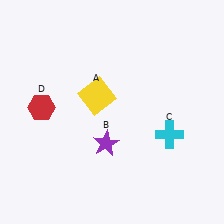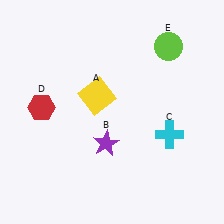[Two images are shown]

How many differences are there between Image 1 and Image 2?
There is 1 difference between the two images.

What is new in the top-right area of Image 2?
A lime circle (E) was added in the top-right area of Image 2.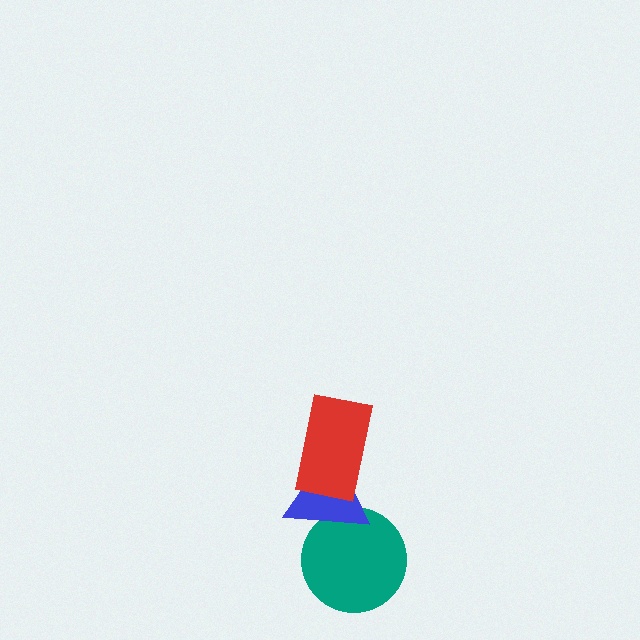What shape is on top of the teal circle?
The blue triangle is on top of the teal circle.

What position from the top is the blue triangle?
The blue triangle is 2nd from the top.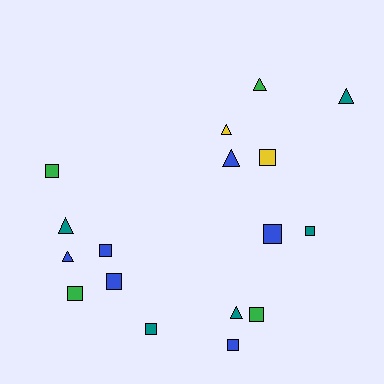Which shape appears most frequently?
Square, with 10 objects.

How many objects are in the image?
There are 17 objects.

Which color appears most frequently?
Blue, with 6 objects.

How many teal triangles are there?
There are 3 teal triangles.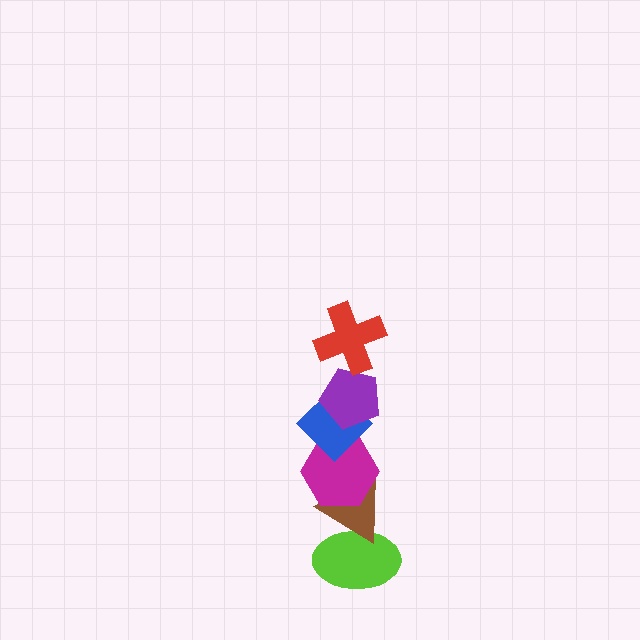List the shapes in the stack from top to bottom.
From top to bottom: the red cross, the purple pentagon, the blue diamond, the magenta hexagon, the brown triangle, the lime ellipse.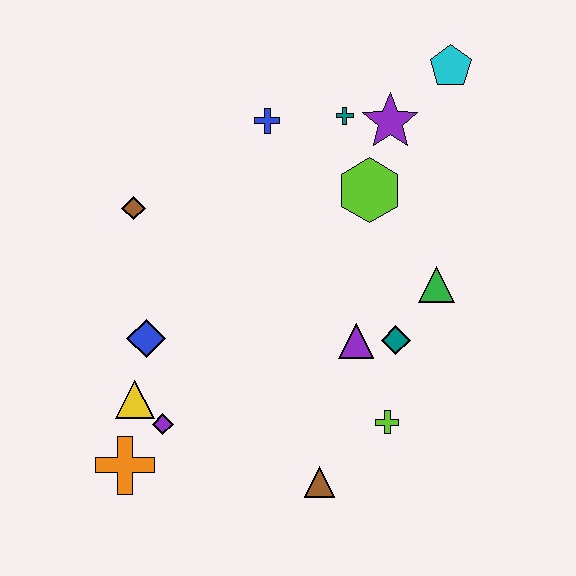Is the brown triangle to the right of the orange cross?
Yes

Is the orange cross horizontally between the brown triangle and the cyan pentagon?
No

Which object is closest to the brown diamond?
The blue diamond is closest to the brown diamond.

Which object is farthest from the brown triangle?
The cyan pentagon is farthest from the brown triangle.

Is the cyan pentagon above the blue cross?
Yes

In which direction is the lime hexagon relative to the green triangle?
The lime hexagon is above the green triangle.